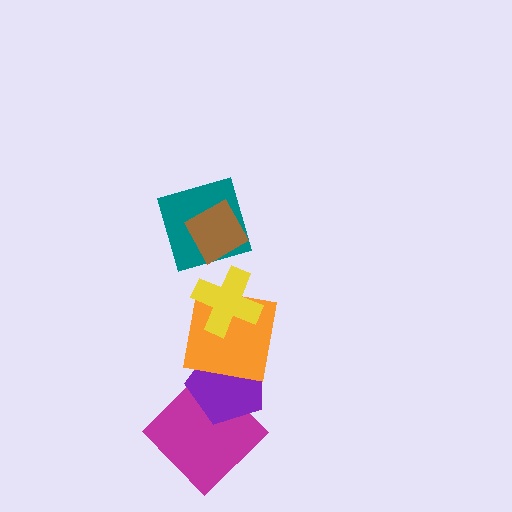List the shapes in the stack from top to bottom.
From top to bottom: the brown diamond, the teal square, the yellow cross, the orange square, the purple pentagon, the magenta diamond.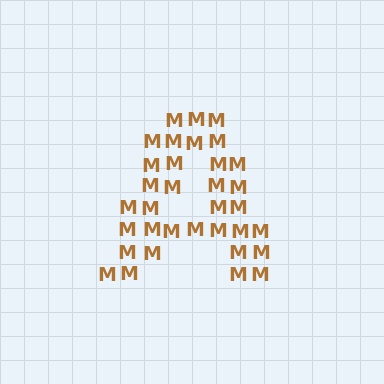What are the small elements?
The small elements are letter M's.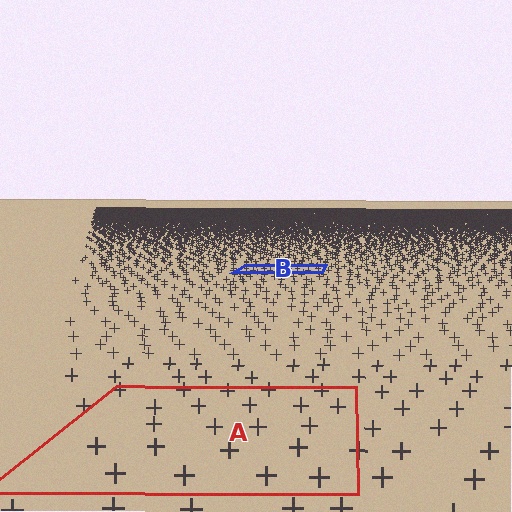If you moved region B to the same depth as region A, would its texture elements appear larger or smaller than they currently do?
They would appear larger. At a closer depth, the same texture elements are projected at a bigger on-screen size.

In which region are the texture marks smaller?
The texture marks are smaller in region B, because it is farther away.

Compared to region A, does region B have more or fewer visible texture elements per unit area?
Region B has more texture elements per unit area — they are packed more densely because it is farther away.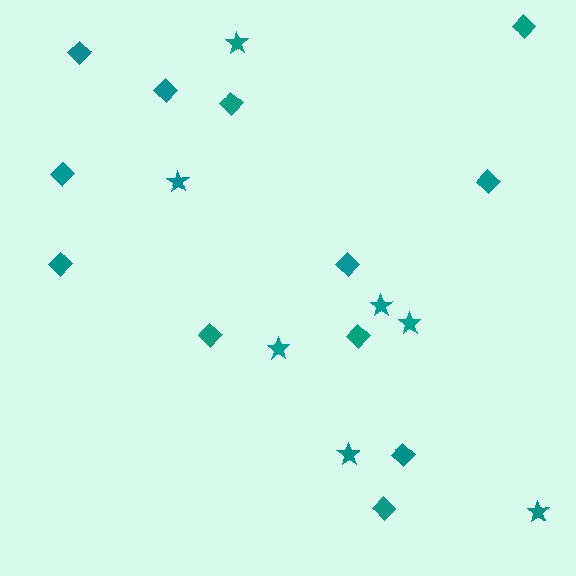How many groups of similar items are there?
There are 2 groups: one group of diamonds (12) and one group of stars (7).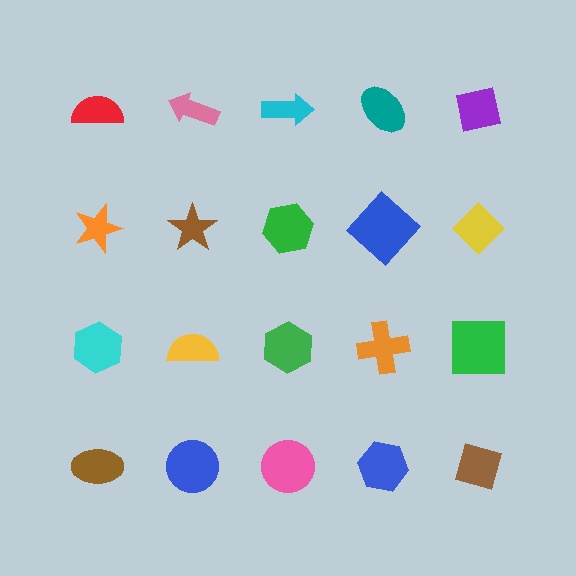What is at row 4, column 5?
A brown diamond.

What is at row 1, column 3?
A cyan arrow.